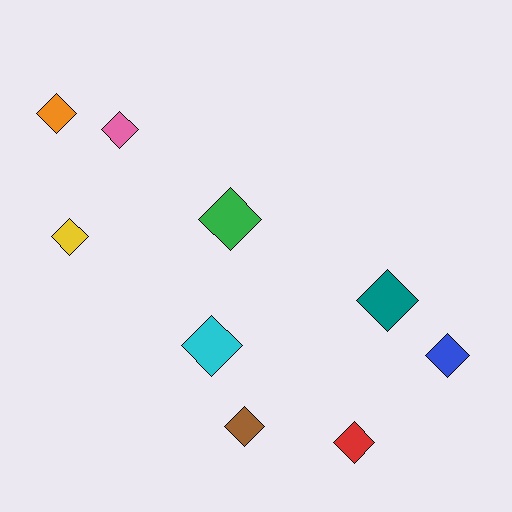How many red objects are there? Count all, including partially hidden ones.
There is 1 red object.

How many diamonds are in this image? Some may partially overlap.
There are 9 diamonds.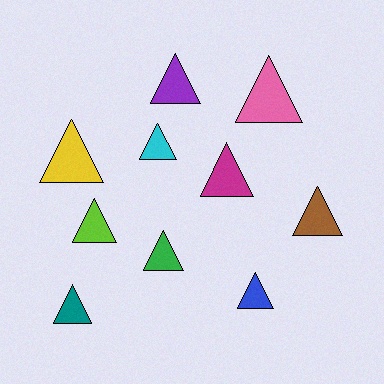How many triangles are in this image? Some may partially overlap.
There are 10 triangles.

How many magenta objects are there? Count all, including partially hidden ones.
There is 1 magenta object.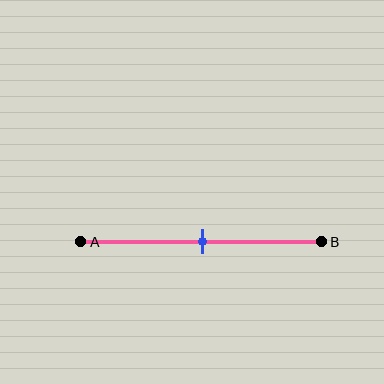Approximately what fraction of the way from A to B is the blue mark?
The blue mark is approximately 50% of the way from A to B.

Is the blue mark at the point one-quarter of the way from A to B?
No, the mark is at about 50% from A, not at the 25% one-quarter point.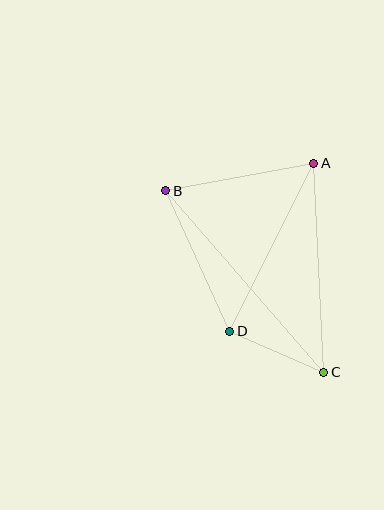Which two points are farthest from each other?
Points B and C are farthest from each other.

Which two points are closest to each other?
Points C and D are closest to each other.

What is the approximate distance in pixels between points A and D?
The distance between A and D is approximately 188 pixels.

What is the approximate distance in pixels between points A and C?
The distance between A and C is approximately 209 pixels.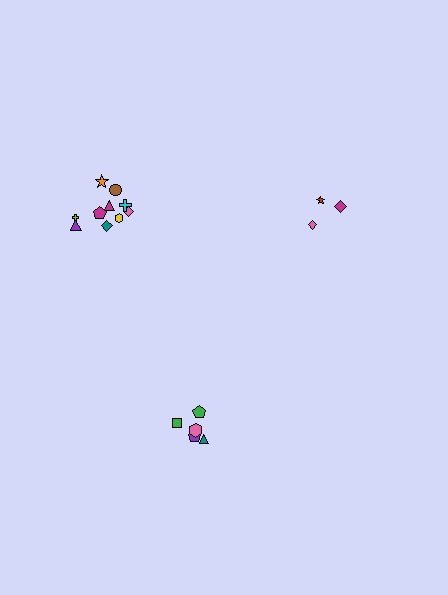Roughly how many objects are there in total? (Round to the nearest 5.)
Roughly 20 objects in total.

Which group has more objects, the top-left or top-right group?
The top-left group.